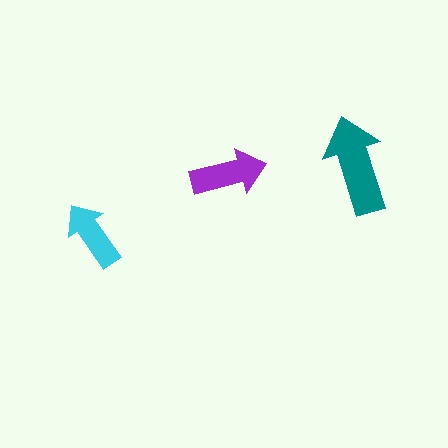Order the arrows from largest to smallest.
the teal one, the purple one, the cyan one.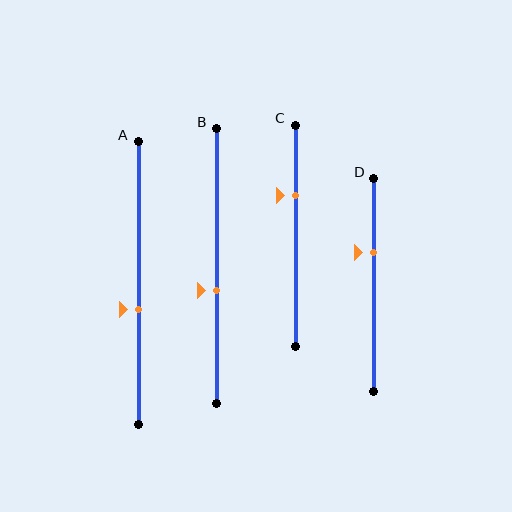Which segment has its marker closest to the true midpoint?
Segment B has its marker closest to the true midpoint.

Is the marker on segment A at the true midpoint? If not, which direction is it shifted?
No, the marker on segment A is shifted downward by about 9% of the segment length.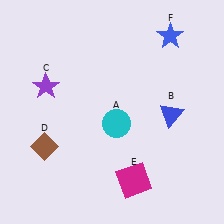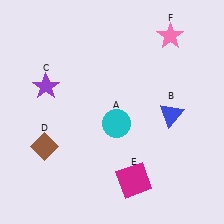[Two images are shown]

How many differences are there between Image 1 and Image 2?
There is 1 difference between the two images.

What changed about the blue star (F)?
In Image 1, F is blue. In Image 2, it changed to pink.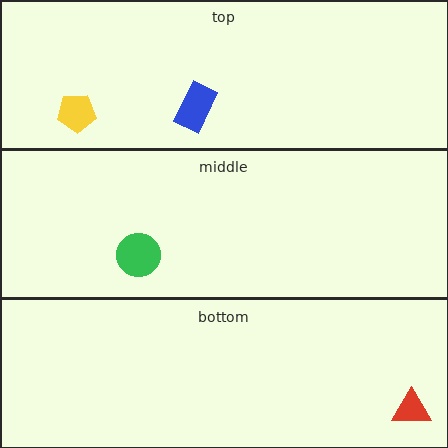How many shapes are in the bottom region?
1.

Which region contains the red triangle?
The bottom region.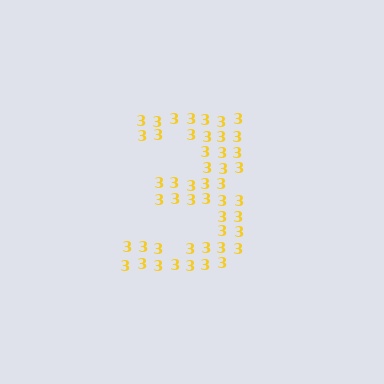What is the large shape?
The large shape is the digit 3.